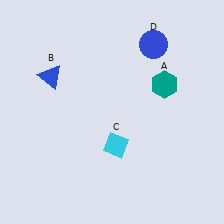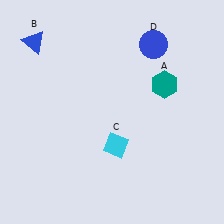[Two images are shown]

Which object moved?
The blue triangle (B) moved up.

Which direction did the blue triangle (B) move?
The blue triangle (B) moved up.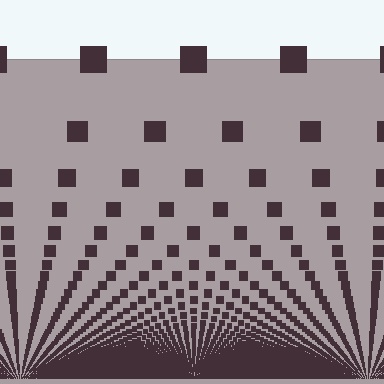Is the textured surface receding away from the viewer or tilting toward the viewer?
The surface appears to tilt toward the viewer. Texture elements get larger and sparser toward the top.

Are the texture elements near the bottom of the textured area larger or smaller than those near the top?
Smaller. The gradient is inverted — elements near the bottom are smaller and denser.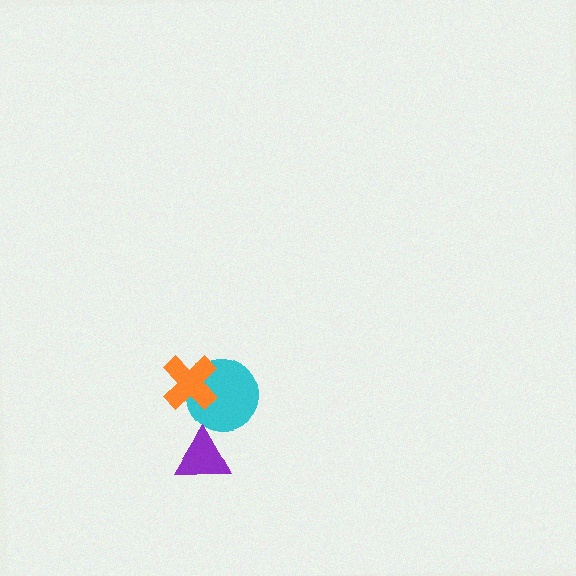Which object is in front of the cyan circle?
The orange cross is in front of the cyan circle.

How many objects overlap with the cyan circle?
1 object overlaps with the cyan circle.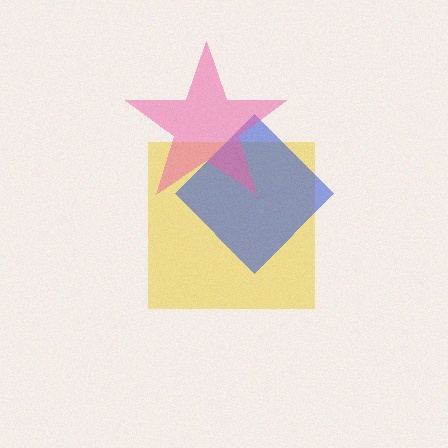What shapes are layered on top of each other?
The layered shapes are: a yellow square, a blue diamond, a pink star.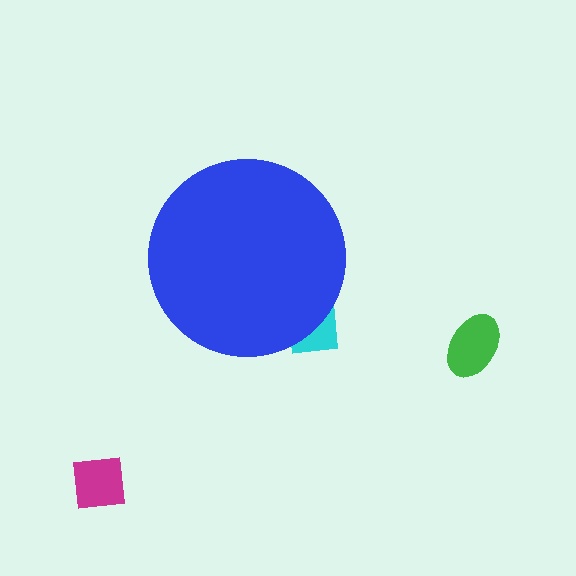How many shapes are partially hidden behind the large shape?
1 shape is partially hidden.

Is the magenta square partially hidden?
No, the magenta square is fully visible.